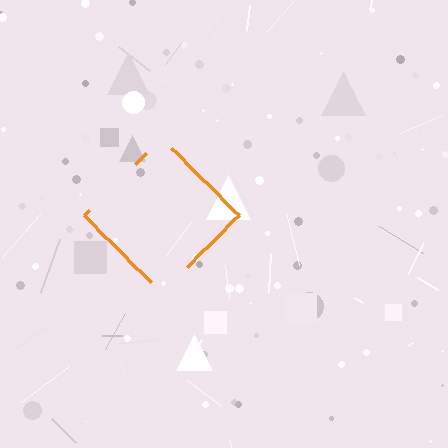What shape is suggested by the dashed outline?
The dashed outline suggests a diamond.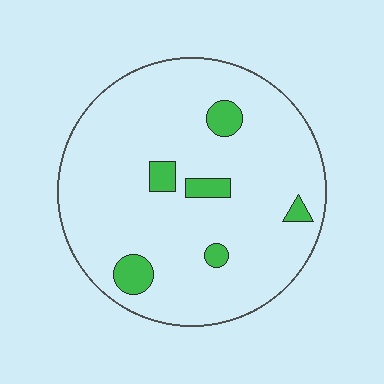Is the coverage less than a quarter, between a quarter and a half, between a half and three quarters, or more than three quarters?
Less than a quarter.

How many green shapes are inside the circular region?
6.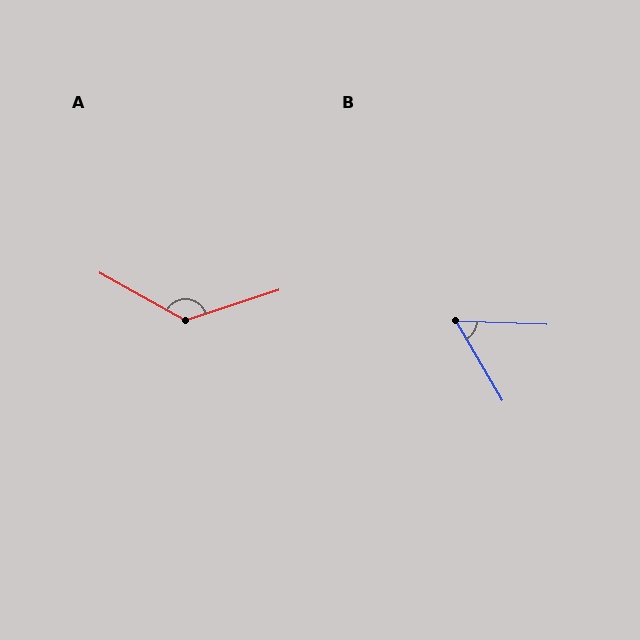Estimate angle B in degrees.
Approximately 57 degrees.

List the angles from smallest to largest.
B (57°), A (133°).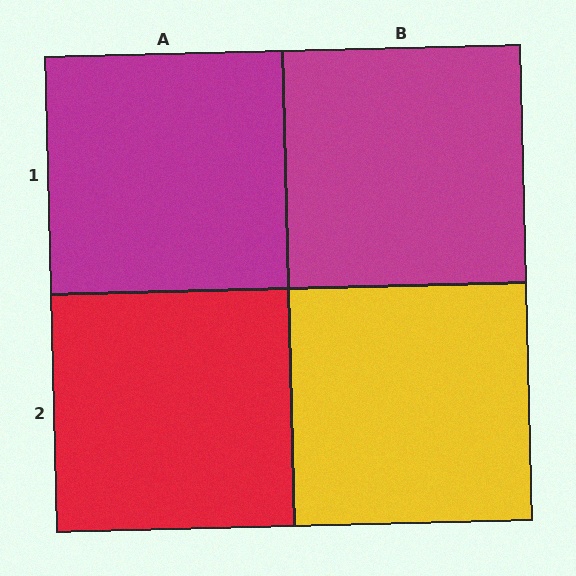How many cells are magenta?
2 cells are magenta.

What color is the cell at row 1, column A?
Magenta.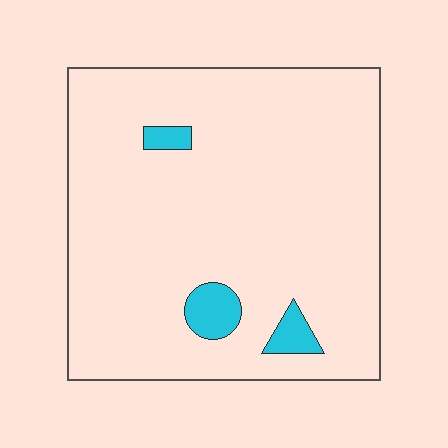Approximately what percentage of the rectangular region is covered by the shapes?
Approximately 5%.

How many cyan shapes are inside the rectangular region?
3.